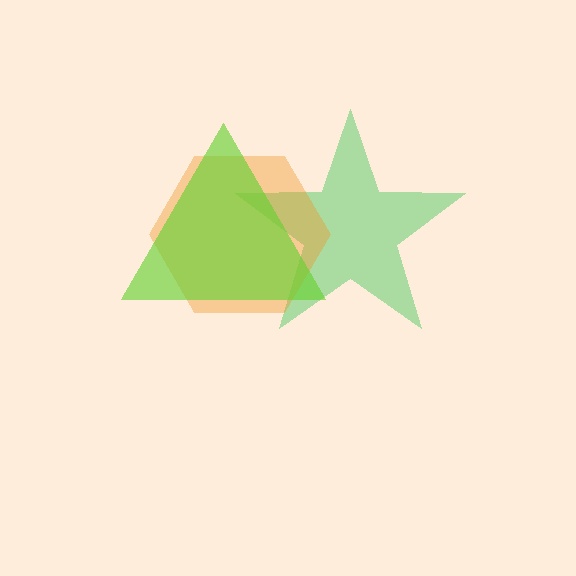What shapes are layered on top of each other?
The layered shapes are: a green star, an orange hexagon, a lime triangle.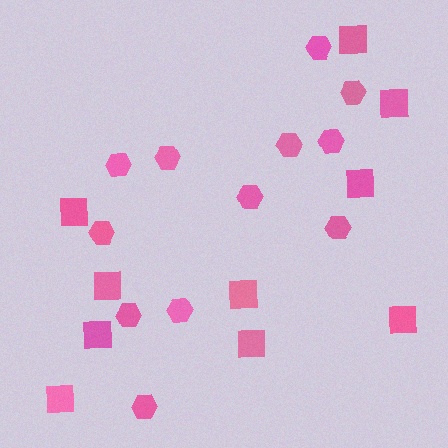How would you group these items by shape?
There are 2 groups: one group of squares (10) and one group of hexagons (12).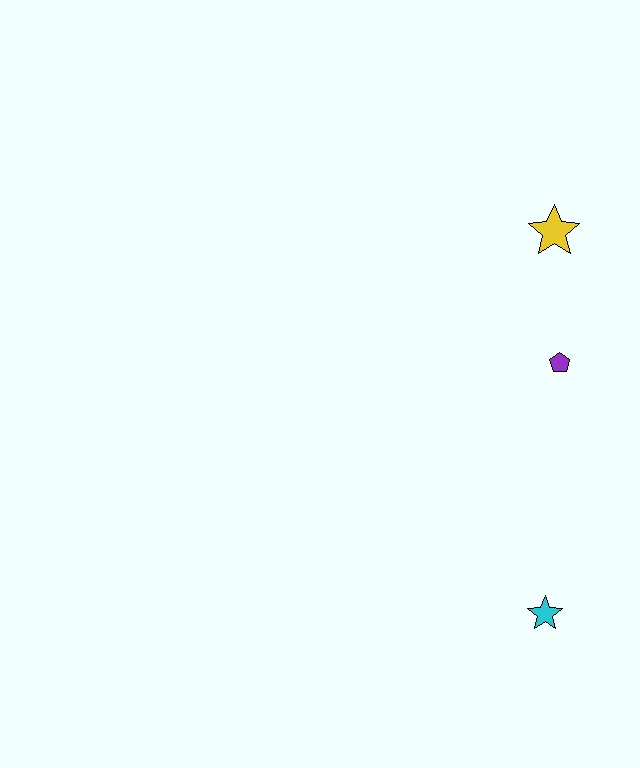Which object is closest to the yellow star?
The purple pentagon is closest to the yellow star.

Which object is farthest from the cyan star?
The yellow star is farthest from the cyan star.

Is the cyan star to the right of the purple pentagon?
No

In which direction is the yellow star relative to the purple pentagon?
The yellow star is above the purple pentagon.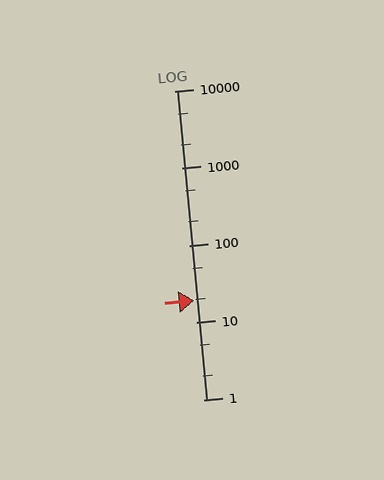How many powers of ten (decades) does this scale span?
The scale spans 4 decades, from 1 to 10000.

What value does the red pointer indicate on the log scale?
The pointer indicates approximately 19.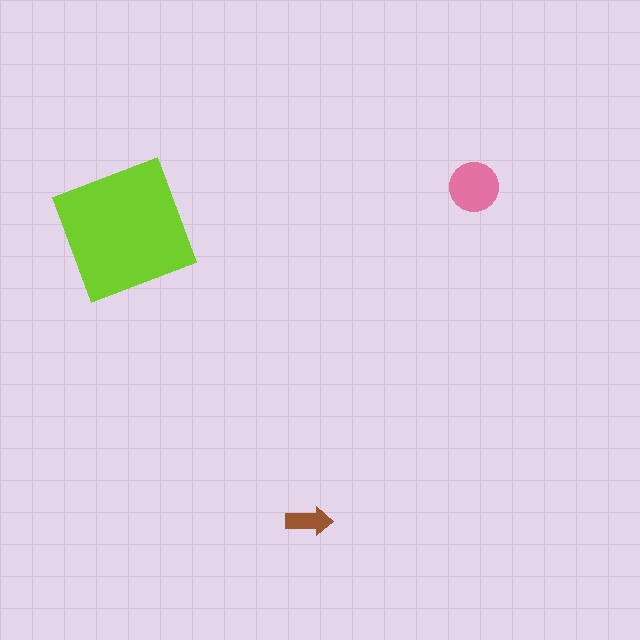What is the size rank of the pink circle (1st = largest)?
2nd.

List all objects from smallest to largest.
The brown arrow, the pink circle, the lime square.